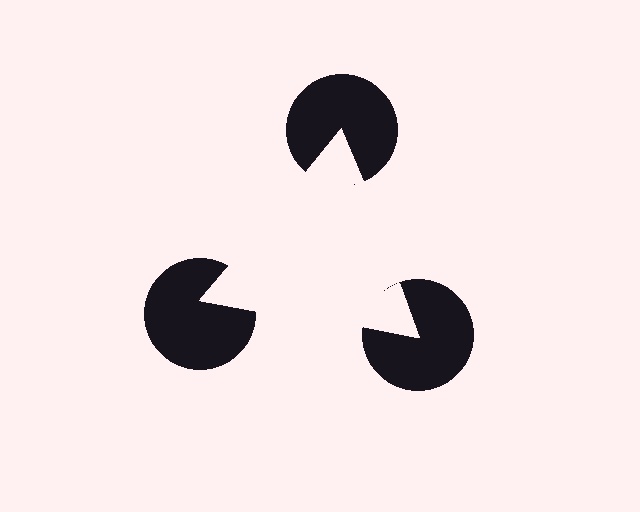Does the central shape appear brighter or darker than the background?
It typically appears slightly brighter than the background, even though no actual brightness change is drawn.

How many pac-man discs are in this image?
There are 3 — one at each vertex of the illusory triangle.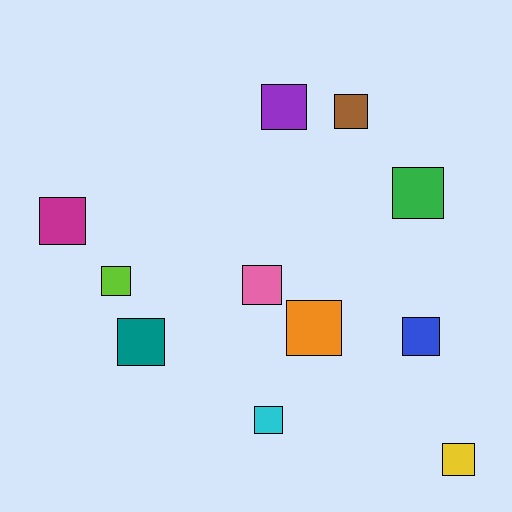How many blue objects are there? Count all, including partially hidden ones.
There is 1 blue object.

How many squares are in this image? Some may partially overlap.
There are 11 squares.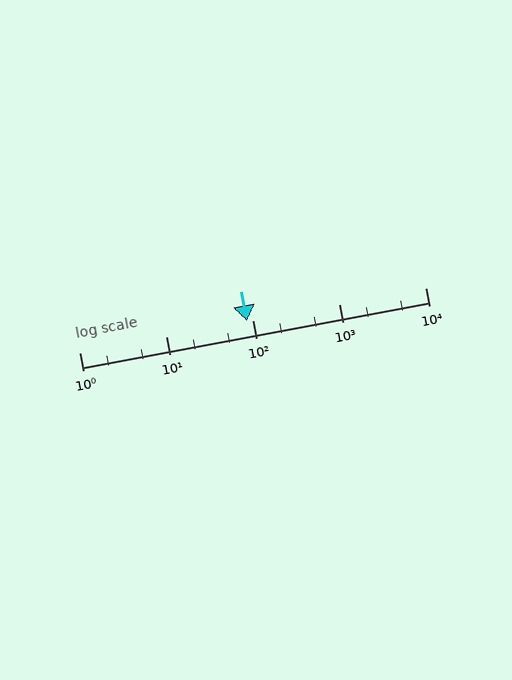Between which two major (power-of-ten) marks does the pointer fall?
The pointer is between 10 and 100.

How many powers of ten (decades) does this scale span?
The scale spans 4 decades, from 1 to 10000.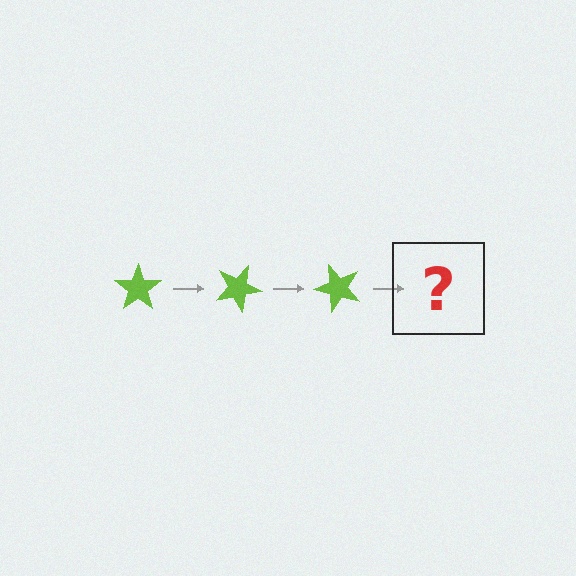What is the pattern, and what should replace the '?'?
The pattern is that the star rotates 25 degrees each step. The '?' should be a lime star rotated 75 degrees.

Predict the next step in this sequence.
The next step is a lime star rotated 75 degrees.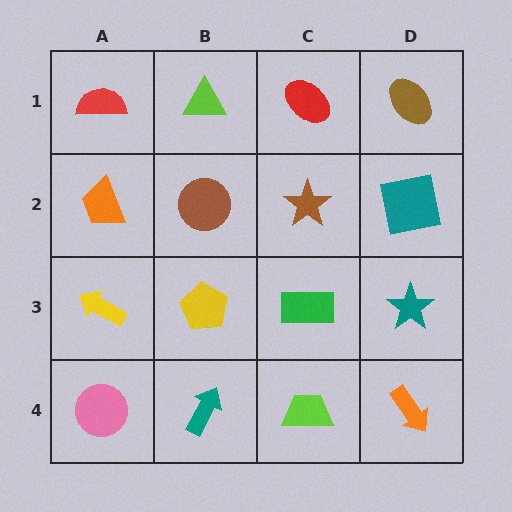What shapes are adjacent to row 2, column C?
A red ellipse (row 1, column C), a green rectangle (row 3, column C), a brown circle (row 2, column B), a teal square (row 2, column D).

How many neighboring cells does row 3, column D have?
3.